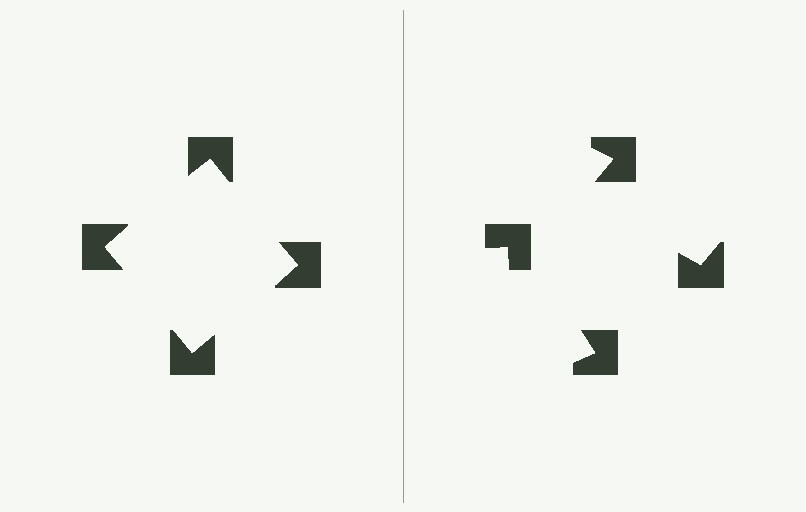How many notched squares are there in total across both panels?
8 — 4 on each side.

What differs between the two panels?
The notched squares are positioned identically on both sides; only the wedge orientations differ. On the left they align to a square; on the right they are misaligned.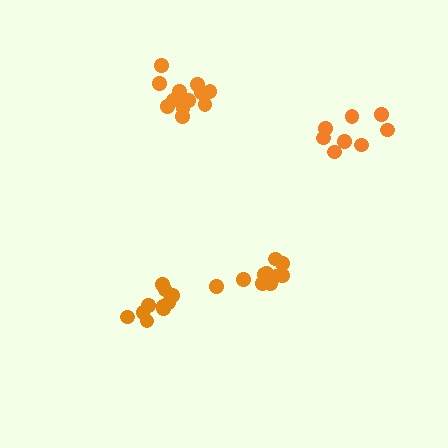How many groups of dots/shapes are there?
There are 4 groups.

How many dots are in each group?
Group 1: 10 dots, Group 2: 12 dots, Group 3: 11 dots, Group 4: 8 dots (41 total).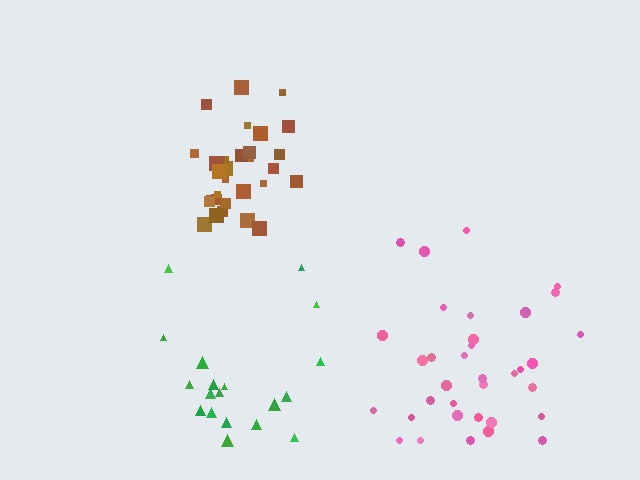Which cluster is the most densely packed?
Brown.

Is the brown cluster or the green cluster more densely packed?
Brown.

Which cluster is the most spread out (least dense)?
Green.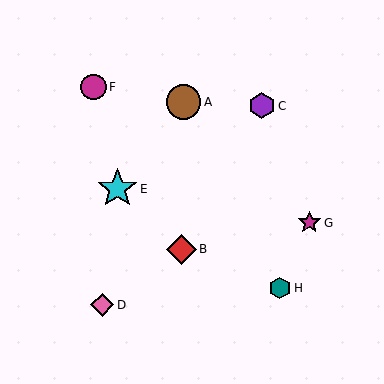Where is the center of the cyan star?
The center of the cyan star is at (117, 189).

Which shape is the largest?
The cyan star (labeled E) is the largest.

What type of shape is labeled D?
Shape D is a pink diamond.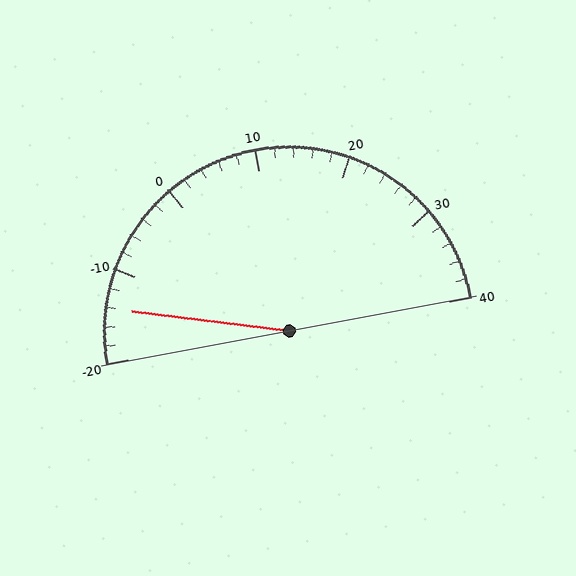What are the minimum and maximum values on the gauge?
The gauge ranges from -20 to 40.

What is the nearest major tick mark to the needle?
The nearest major tick mark is -10.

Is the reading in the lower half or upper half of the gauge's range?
The reading is in the lower half of the range (-20 to 40).